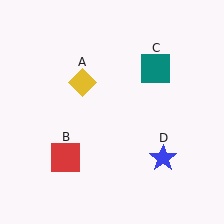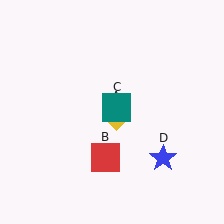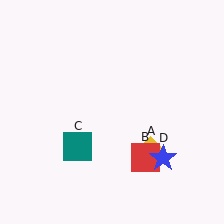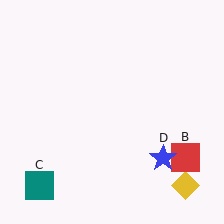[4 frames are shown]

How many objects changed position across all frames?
3 objects changed position: yellow diamond (object A), red square (object B), teal square (object C).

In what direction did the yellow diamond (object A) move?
The yellow diamond (object A) moved down and to the right.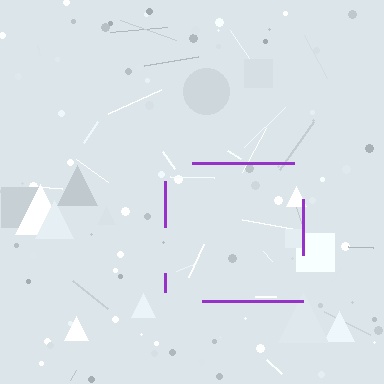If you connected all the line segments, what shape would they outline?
They would outline a square.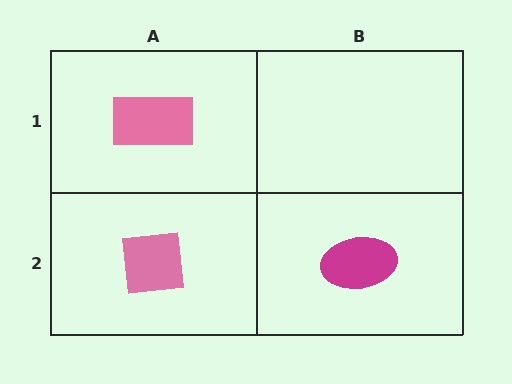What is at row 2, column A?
A pink square.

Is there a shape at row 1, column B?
No, that cell is empty.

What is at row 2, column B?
A magenta ellipse.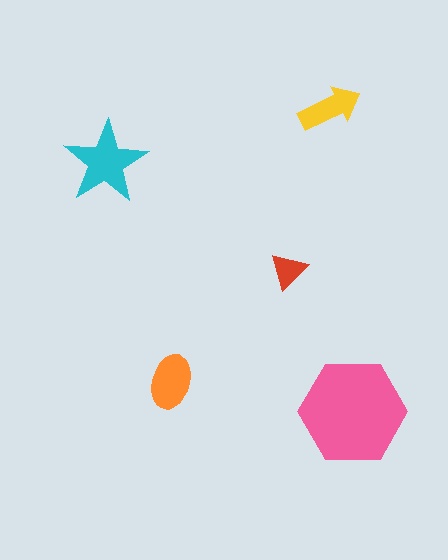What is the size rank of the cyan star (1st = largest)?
2nd.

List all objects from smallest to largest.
The red triangle, the yellow arrow, the orange ellipse, the cyan star, the pink hexagon.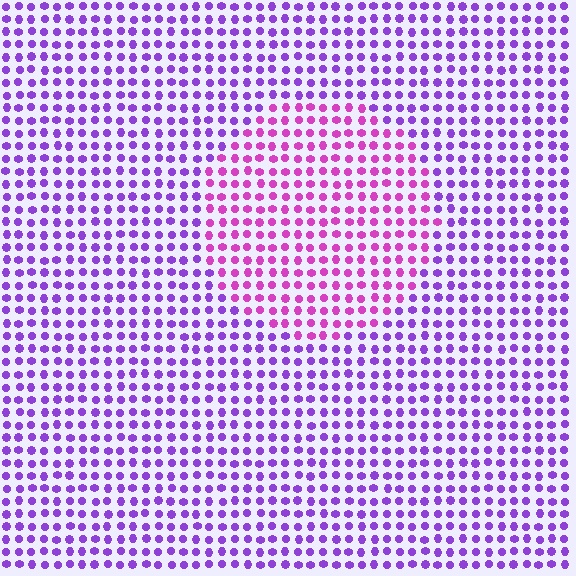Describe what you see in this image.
The image is filled with small purple elements in a uniform arrangement. A circle-shaped region is visible where the elements are tinted to a slightly different hue, forming a subtle color boundary.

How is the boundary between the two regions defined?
The boundary is defined purely by a slight shift in hue (about 37 degrees). Spacing, size, and orientation are identical on both sides.